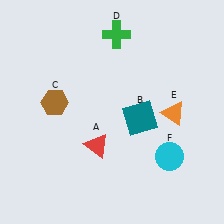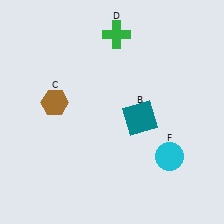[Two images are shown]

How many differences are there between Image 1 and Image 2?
There are 2 differences between the two images.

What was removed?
The red triangle (A), the orange triangle (E) were removed in Image 2.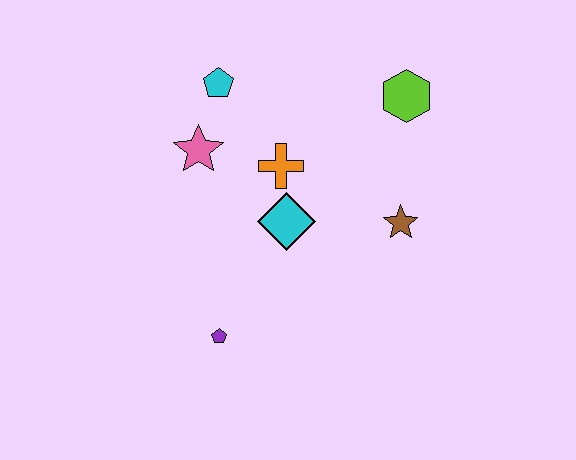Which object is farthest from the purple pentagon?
The lime hexagon is farthest from the purple pentagon.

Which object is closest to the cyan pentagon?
The pink star is closest to the cyan pentagon.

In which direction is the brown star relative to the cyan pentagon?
The brown star is to the right of the cyan pentagon.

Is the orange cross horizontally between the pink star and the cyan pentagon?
No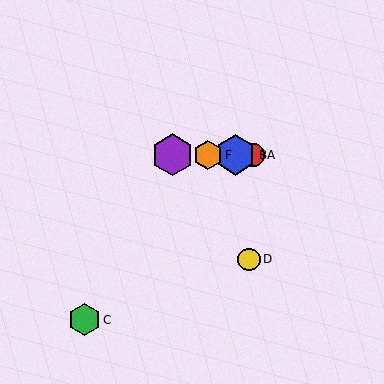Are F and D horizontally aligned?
No, F is at y≈155 and D is at y≈259.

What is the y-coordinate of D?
Object D is at y≈259.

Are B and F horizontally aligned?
Yes, both are at y≈155.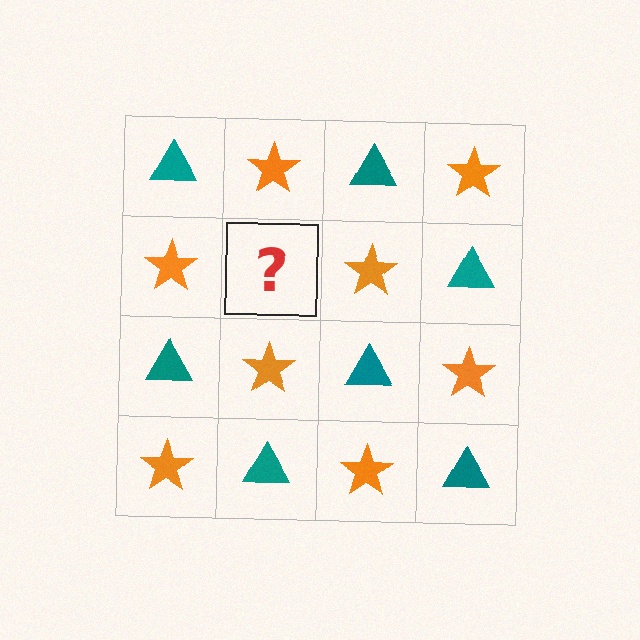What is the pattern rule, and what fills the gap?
The rule is that it alternates teal triangle and orange star in a checkerboard pattern. The gap should be filled with a teal triangle.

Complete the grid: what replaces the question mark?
The question mark should be replaced with a teal triangle.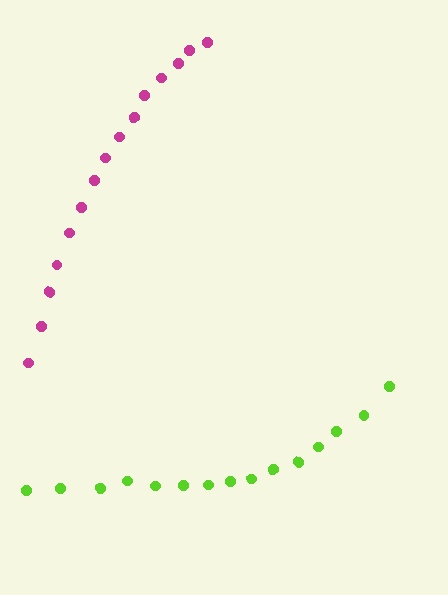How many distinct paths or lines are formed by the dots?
There are 2 distinct paths.